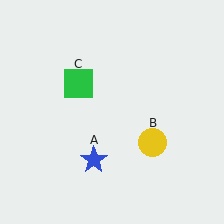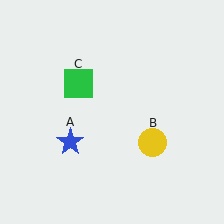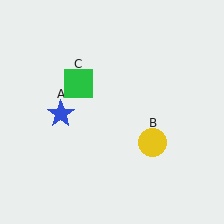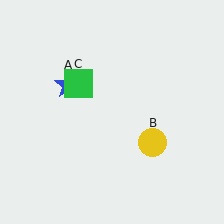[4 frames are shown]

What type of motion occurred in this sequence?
The blue star (object A) rotated clockwise around the center of the scene.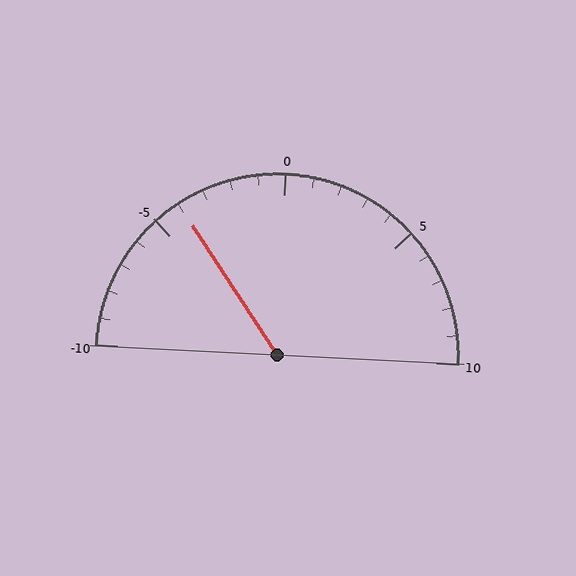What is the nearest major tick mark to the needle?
The nearest major tick mark is -5.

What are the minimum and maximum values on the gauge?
The gauge ranges from -10 to 10.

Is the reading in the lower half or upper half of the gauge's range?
The reading is in the lower half of the range (-10 to 10).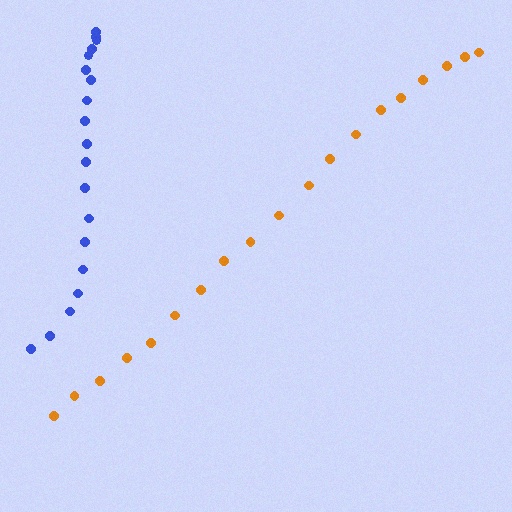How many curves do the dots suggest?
There are 2 distinct paths.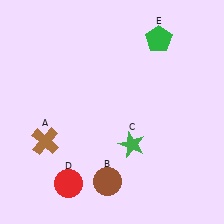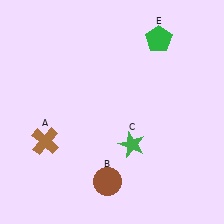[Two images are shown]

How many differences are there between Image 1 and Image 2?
There is 1 difference between the two images.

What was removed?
The red circle (D) was removed in Image 2.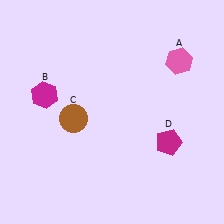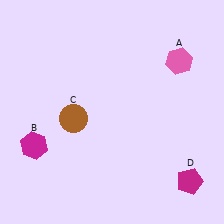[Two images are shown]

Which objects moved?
The objects that moved are: the magenta hexagon (B), the magenta pentagon (D).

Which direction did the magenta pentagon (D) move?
The magenta pentagon (D) moved down.